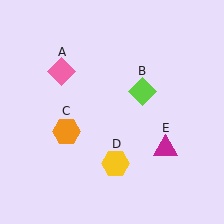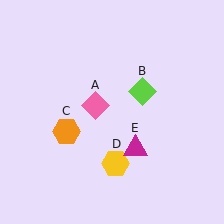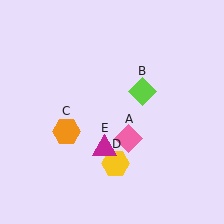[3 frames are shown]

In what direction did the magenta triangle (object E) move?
The magenta triangle (object E) moved left.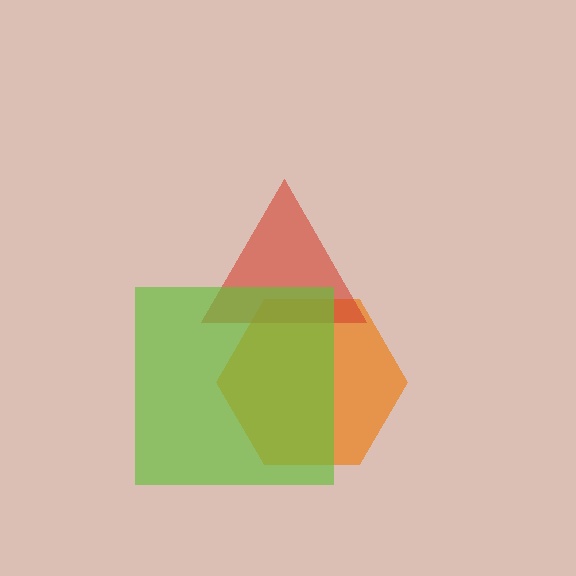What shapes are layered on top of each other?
The layered shapes are: an orange hexagon, a red triangle, a lime square.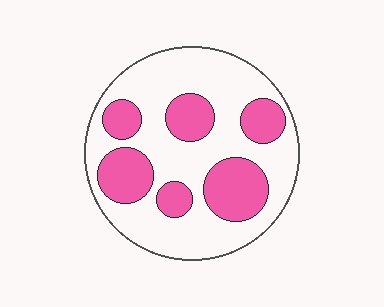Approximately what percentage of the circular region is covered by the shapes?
Approximately 35%.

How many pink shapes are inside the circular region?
6.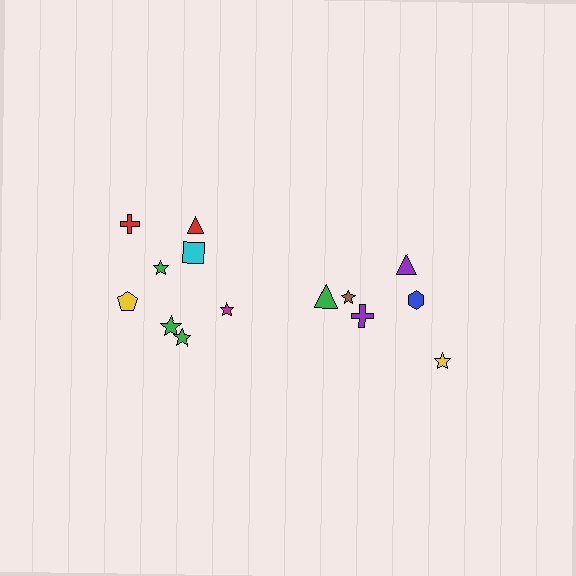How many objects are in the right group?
There are 6 objects.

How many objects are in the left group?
There are 8 objects.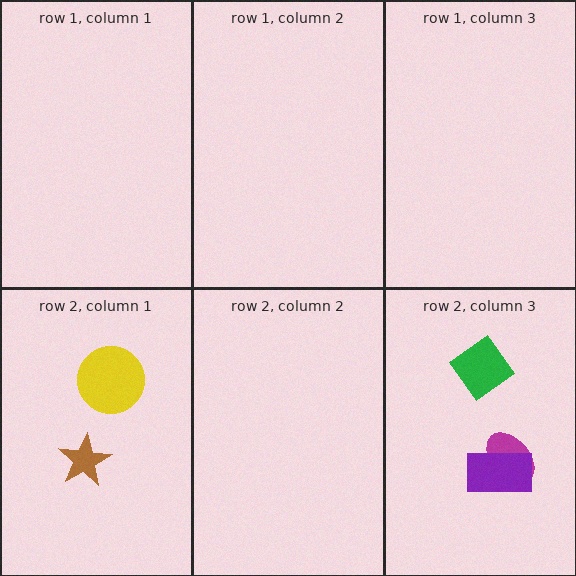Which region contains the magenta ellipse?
The row 2, column 3 region.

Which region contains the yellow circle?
The row 2, column 1 region.